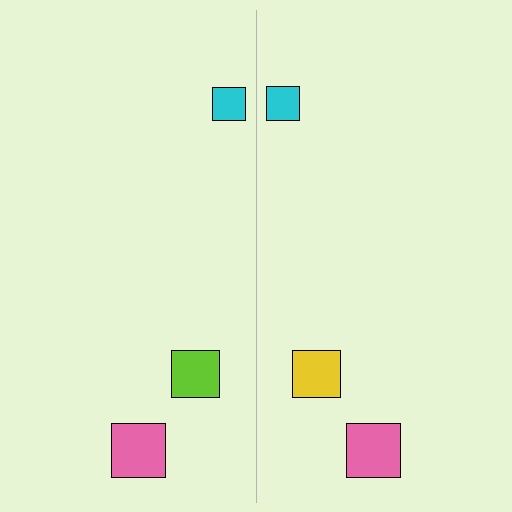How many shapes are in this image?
There are 6 shapes in this image.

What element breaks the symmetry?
The yellow square on the right side breaks the symmetry — its mirror counterpart is lime.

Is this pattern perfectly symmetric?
No, the pattern is not perfectly symmetric. The yellow square on the right side breaks the symmetry — its mirror counterpart is lime.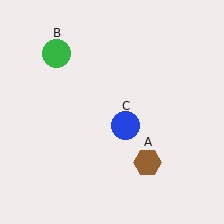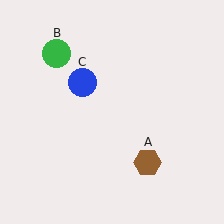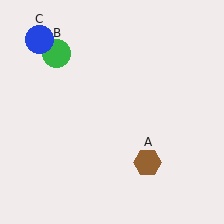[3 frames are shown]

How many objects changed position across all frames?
1 object changed position: blue circle (object C).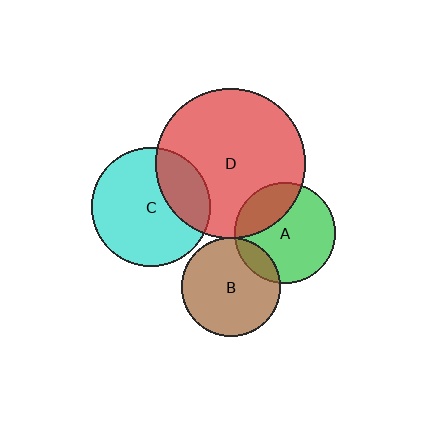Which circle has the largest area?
Circle D (red).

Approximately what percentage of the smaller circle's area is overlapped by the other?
Approximately 25%.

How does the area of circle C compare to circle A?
Approximately 1.4 times.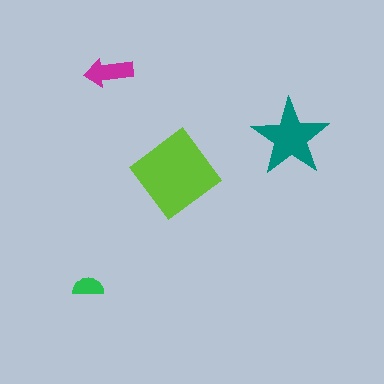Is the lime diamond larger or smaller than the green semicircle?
Larger.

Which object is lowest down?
The green semicircle is bottommost.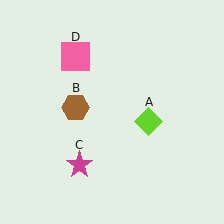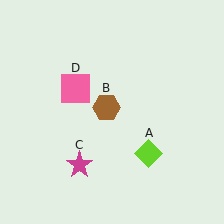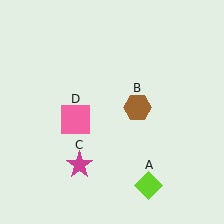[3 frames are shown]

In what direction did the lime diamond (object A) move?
The lime diamond (object A) moved down.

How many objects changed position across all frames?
3 objects changed position: lime diamond (object A), brown hexagon (object B), pink square (object D).